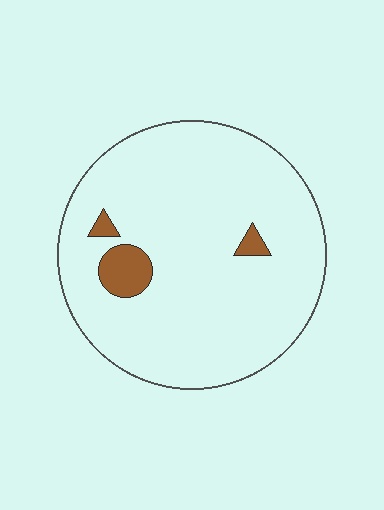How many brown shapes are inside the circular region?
3.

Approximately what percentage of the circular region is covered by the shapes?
Approximately 5%.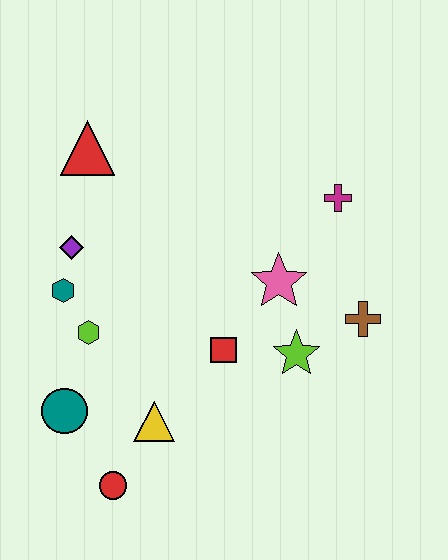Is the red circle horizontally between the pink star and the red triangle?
Yes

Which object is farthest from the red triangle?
The red circle is farthest from the red triangle.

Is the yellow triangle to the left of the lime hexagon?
No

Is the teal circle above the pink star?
No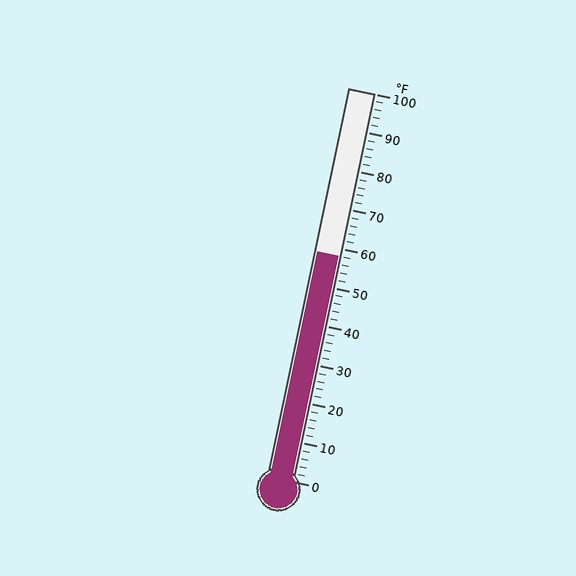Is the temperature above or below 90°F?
The temperature is below 90°F.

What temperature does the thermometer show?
The thermometer shows approximately 58°F.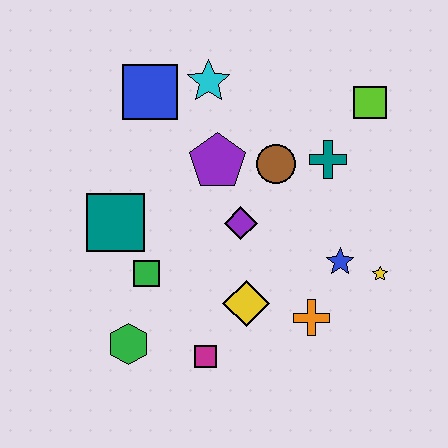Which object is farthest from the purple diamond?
The lime square is farthest from the purple diamond.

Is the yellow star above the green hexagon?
Yes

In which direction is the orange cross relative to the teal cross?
The orange cross is below the teal cross.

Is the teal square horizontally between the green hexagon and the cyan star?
No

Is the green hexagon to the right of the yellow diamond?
No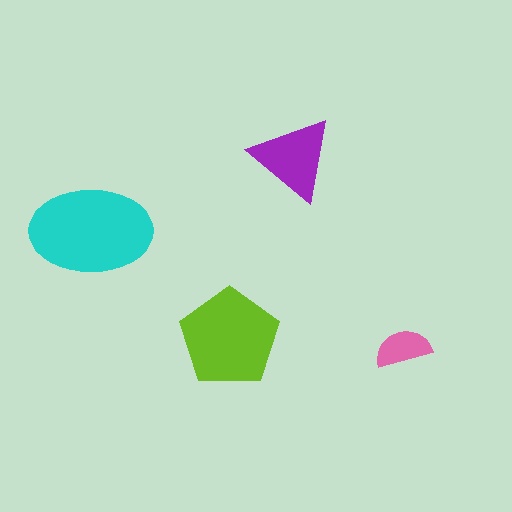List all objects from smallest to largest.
The pink semicircle, the purple triangle, the lime pentagon, the cyan ellipse.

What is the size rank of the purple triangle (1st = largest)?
3rd.